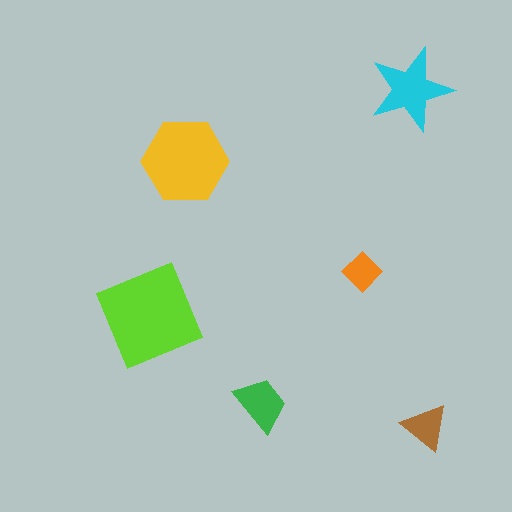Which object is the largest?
The lime square.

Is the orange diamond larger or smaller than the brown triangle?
Smaller.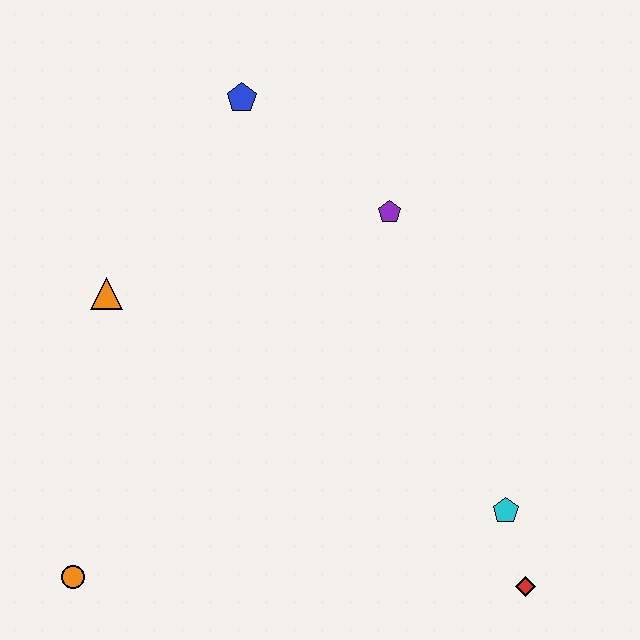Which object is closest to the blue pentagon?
The purple pentagon is closest to the blue pentagon.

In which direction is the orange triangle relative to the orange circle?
The orange triangle is above the orange circle.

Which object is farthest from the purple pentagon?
The orange circle is farthest from the purple pentagon.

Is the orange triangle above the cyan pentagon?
Yes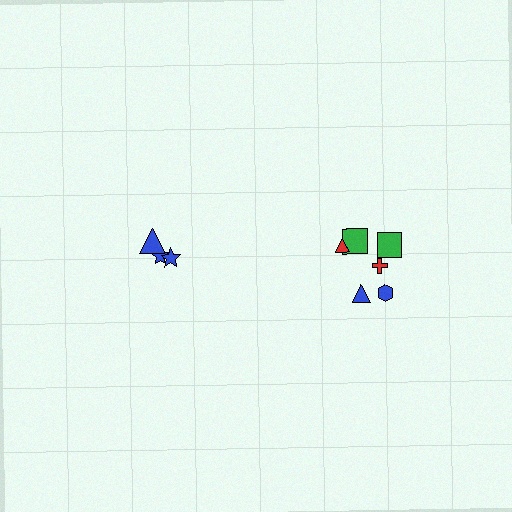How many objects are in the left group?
There are 3 objects.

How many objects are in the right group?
There are 6 objects.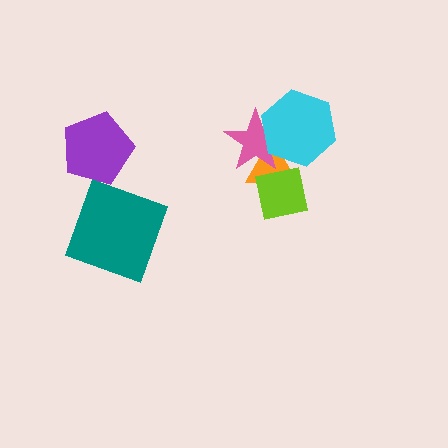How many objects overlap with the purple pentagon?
0 objects overlap with the purple pentagon.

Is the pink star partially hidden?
Yes, it is partially covered by another shape.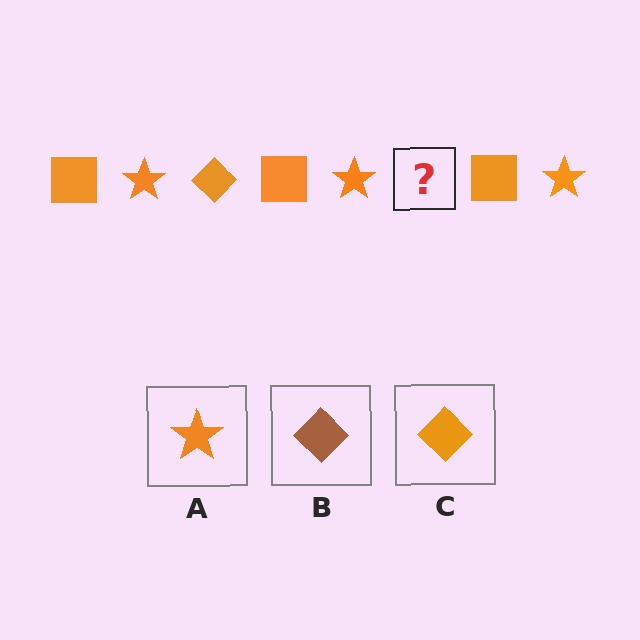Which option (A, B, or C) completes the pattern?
C.